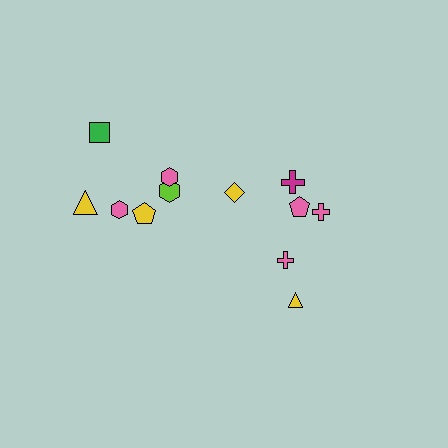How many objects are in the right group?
There are 5 objects.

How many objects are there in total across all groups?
There are 12 objects.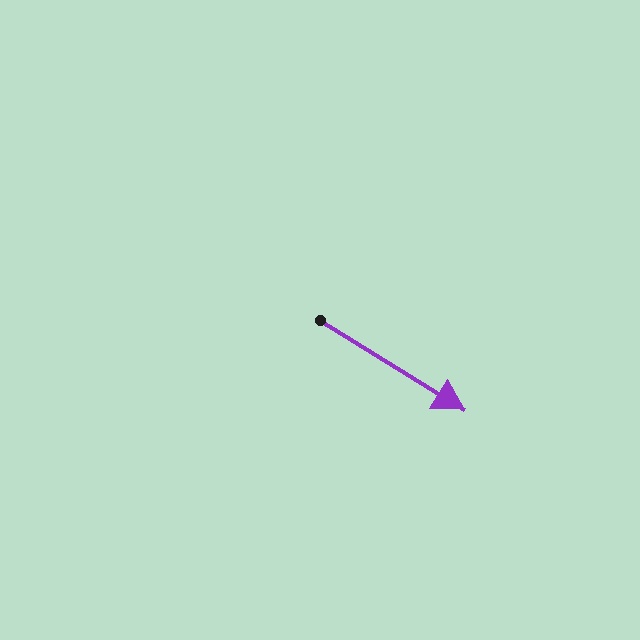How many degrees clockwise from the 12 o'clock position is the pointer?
Approximately 122 degrees.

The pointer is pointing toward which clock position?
Roughly 4 o'clock.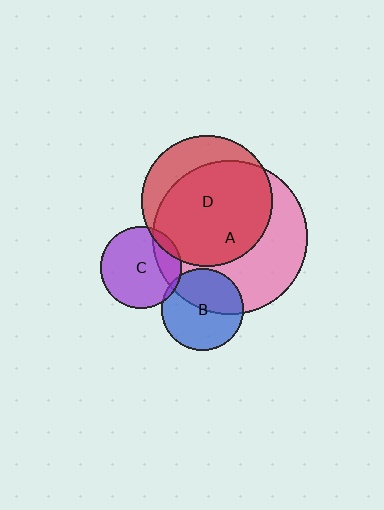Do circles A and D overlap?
Yes.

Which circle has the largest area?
Circle A (pink).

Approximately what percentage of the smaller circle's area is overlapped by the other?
Approximately 75%.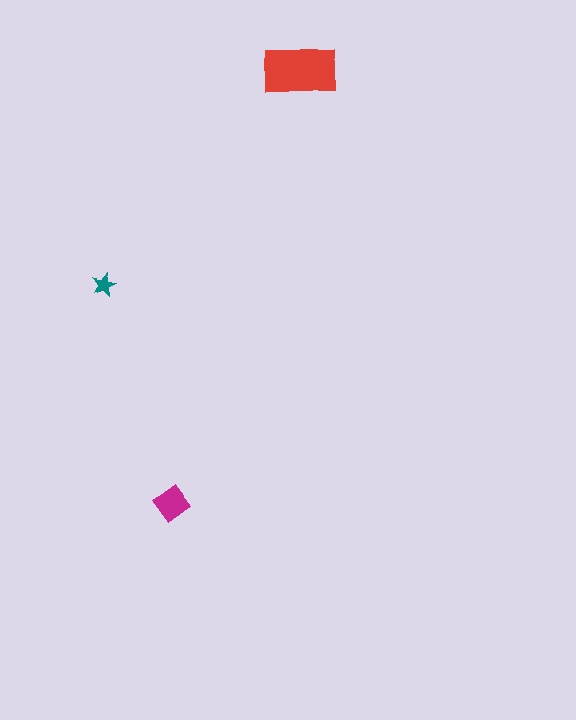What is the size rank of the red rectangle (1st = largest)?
1st.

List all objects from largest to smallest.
The red rectangle, the magenta diamond, the teal star.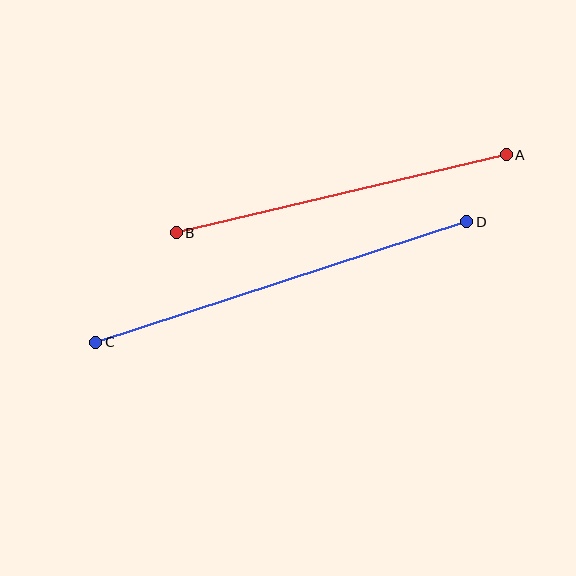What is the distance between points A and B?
The distance is approximately 339 pixels.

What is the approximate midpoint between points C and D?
The midpoint is at approximately (281, 282) pixels.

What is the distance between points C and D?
The distance is approximately 390 pixels.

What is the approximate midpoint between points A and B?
The midpoint is at approximately (341, 194) pixels.